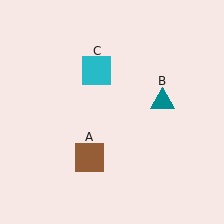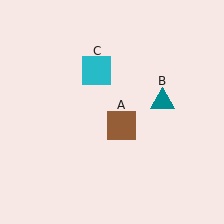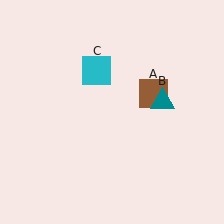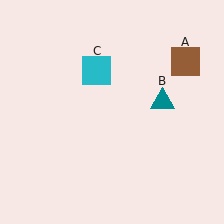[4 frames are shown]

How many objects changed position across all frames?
1 object changed position: brown square (object A).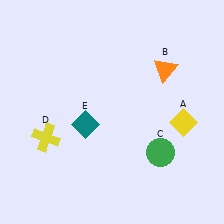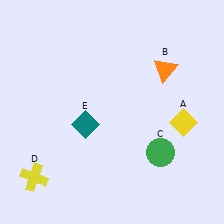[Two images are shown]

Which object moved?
The yellow cross (D) moved down.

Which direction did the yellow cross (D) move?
The yellow cross (D) moved down.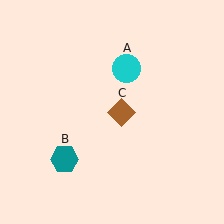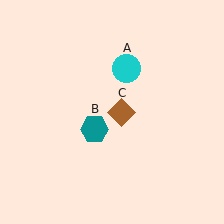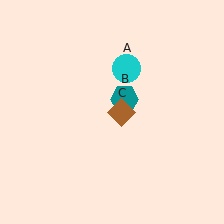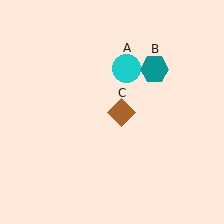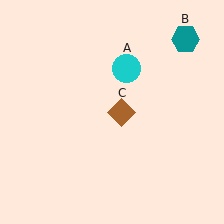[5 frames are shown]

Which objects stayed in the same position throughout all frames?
Cyan circle (object A) and brown diamond (object C) remained stationary.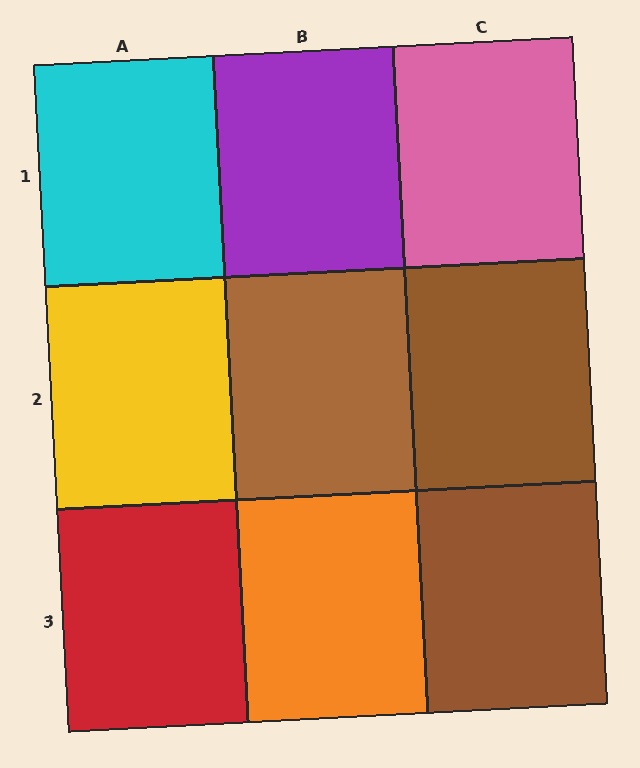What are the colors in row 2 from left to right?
Yellow, brown, brown.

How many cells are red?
1 cell is red.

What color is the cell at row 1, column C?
Pink.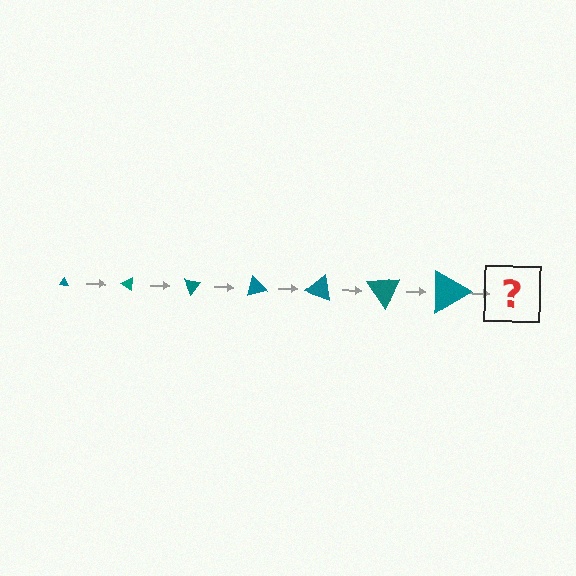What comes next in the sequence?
The next element should be a triangle, larger than the previous one and rotated 245 degrees from the start.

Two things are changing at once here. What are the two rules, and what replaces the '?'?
The two rules are that the triangle grows larger each step and it rotates 35 degrees each step. The '?' should be a triangle, larger than the previous one and rotated 245 degrees from the start.